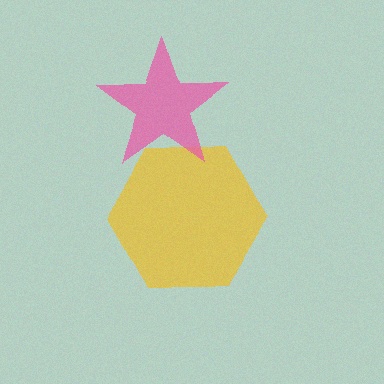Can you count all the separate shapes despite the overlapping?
Yes, there are 2 separate shapes.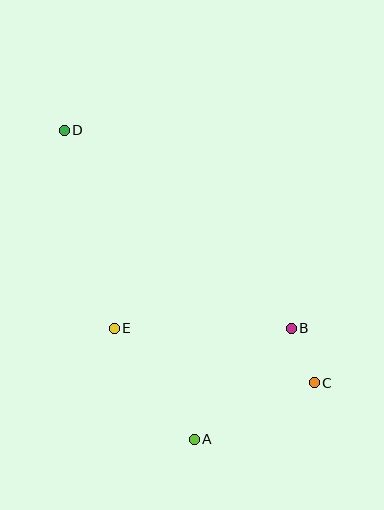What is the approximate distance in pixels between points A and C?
The distance between A and C is approximately 133 pixels.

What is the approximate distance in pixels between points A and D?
The distance between A and D is approximately 335 pixels.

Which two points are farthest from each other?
Points C and D are farthest from each other.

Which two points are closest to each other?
Points B and C are closest to each other.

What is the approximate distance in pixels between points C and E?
The distance between C and E is approximately 207 pixels.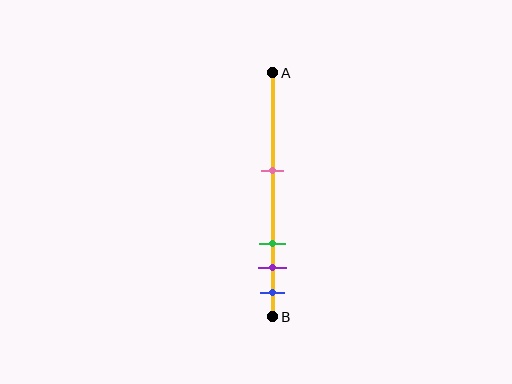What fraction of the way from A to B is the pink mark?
The pink mark is approximately 40% (0.4) of the way from A to B.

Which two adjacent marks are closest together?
The purple and blue marks are the closest adjacent pair.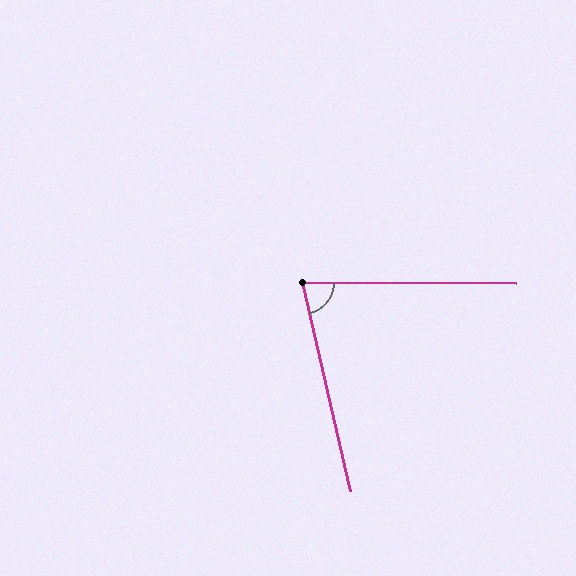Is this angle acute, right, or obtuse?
It is acute.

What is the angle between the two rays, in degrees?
Approximately 77 degrees.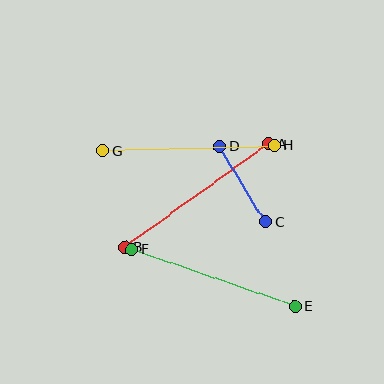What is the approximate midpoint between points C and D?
The midpoint is at approximately (243, 184) pixels.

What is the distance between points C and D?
The distance is approximately 88 pixels.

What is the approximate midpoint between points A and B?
The midpoint is at approximately (196, 195) pixels.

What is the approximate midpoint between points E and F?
The midpoint is at approximately (213, 278) pixels.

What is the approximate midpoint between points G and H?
The midpoint is at approximately (189, 148) pixels.